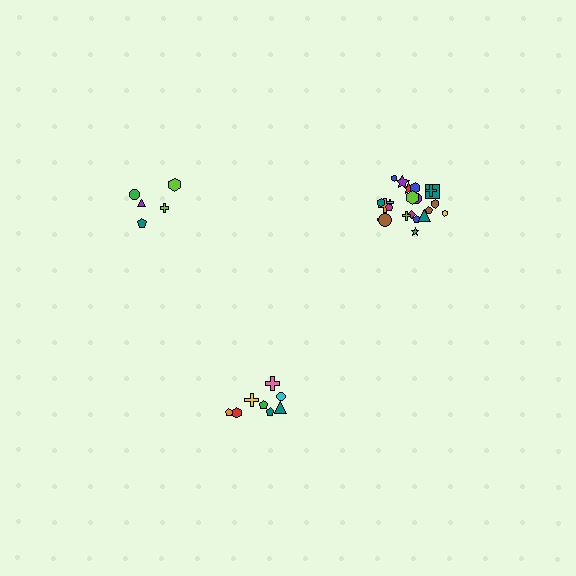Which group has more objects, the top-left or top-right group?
The top-right group.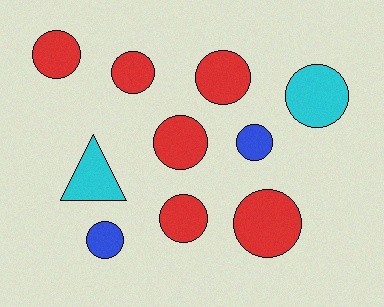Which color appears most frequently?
Red, with 6 objects.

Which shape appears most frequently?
Circle, with 9 objects.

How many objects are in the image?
There are 10 objects.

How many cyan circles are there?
There is 1 cyan circle.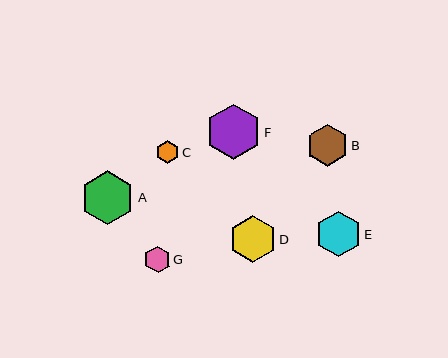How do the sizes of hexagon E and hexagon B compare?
Hexagon E and hexagon B are approximately the same size.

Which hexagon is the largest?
Hexagon F is the largest with a size of approximately 55 pixels.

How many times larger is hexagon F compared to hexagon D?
Hexagon F is approximately 1.2 times the size of hexagon D.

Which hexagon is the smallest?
Hexagon C is the smallest with a size of approximately 23 pixels.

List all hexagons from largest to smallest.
From largest to smallest: F, A, D, E, B, G, C.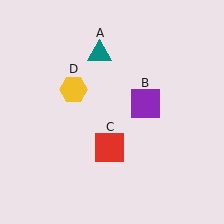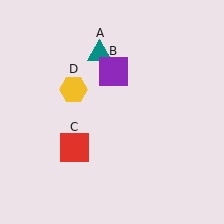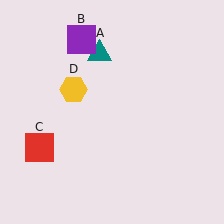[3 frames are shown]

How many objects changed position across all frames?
2 objects changed position: purple square (object B), red square (object C).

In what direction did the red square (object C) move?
The red square (object C) moved left.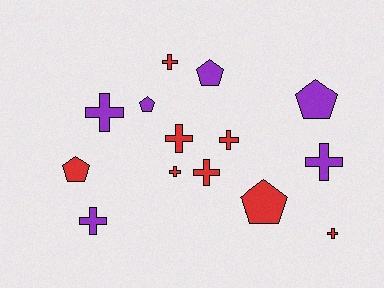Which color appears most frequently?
Red, with 8 objects.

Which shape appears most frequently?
Cross, with 9 objects.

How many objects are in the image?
There are 14 objects.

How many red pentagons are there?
There are 2 red pentagons.